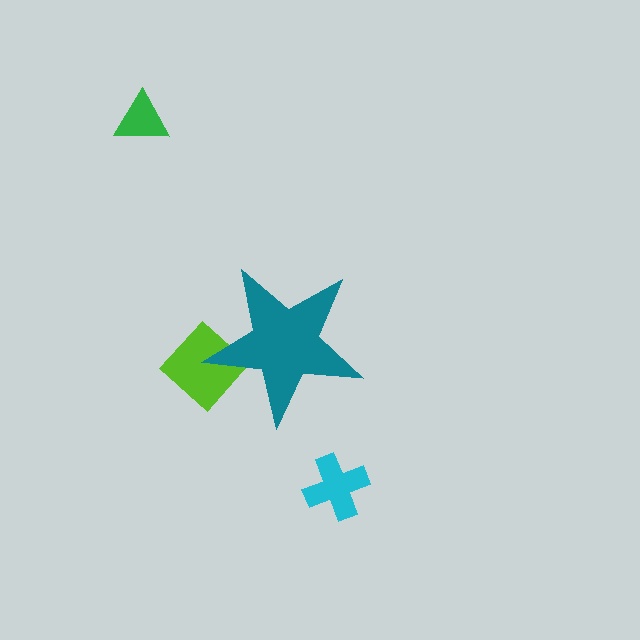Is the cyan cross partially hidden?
No, the cyan cross is fully visible.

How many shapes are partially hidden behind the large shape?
1 shape is partially hidden.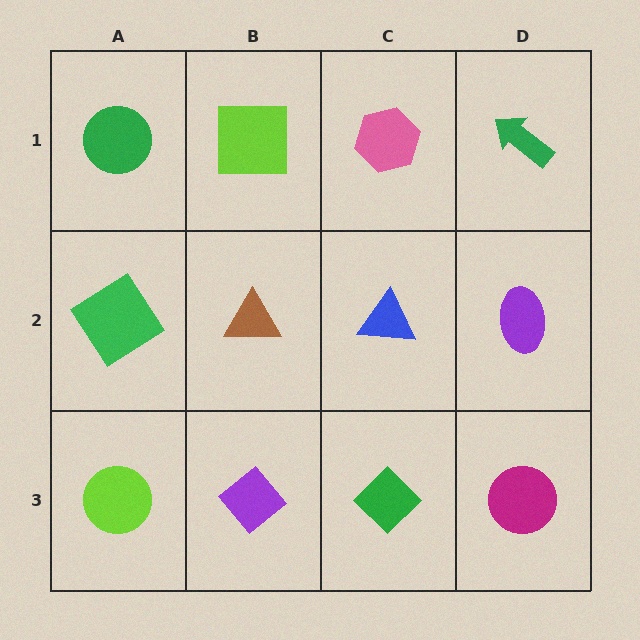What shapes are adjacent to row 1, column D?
A purple ellipse (row 2, column D), a pink hexagon (row 1, column C).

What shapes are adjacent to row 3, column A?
A green diamond (row 2, column A), a purple diamond (row 3, column B).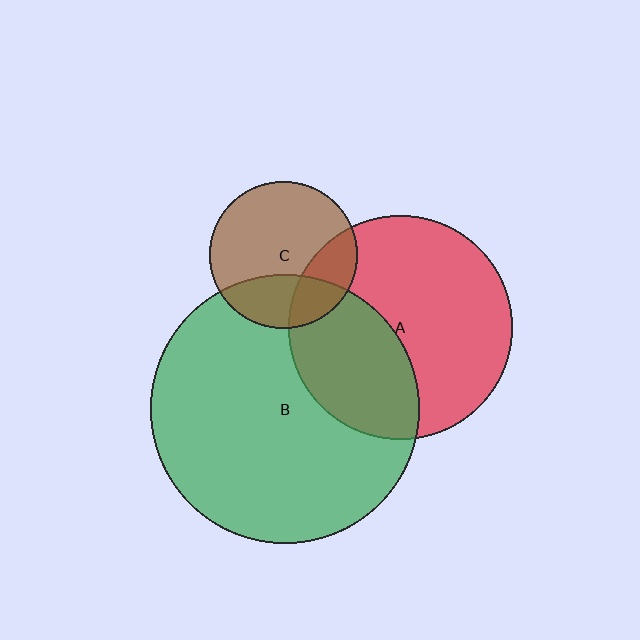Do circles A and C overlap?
Yes.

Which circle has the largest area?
Circle B (green).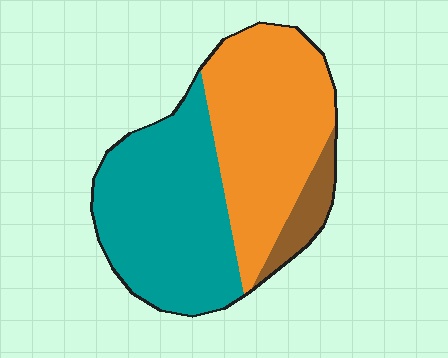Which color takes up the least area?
Brown, at roughly 10%.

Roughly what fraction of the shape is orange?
Orange covers 45% of the shape.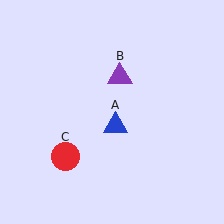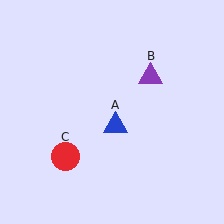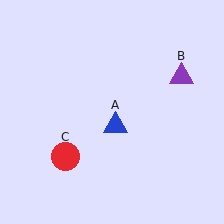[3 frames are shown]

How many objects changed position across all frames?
1 object changed position: purple triangle (object B).